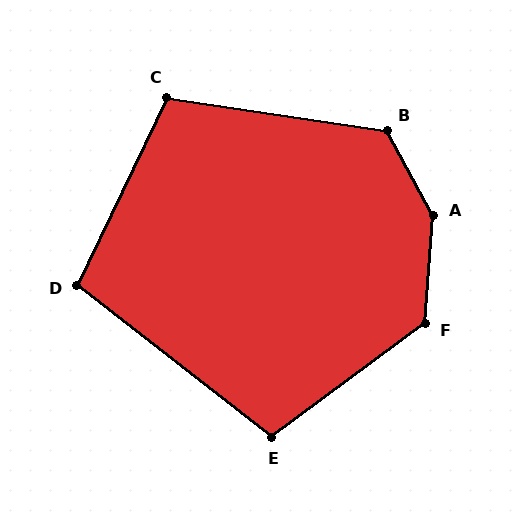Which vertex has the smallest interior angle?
D, at approximately 102 degrees.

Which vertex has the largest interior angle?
A, at approximately 147 degrees.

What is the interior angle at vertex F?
Approximately 131 degrees (obtuse).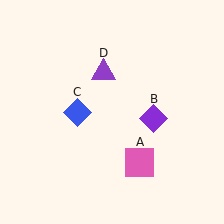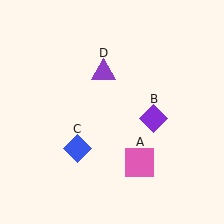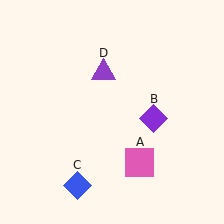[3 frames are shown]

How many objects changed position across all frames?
1 object changed position: blue diamond (object C).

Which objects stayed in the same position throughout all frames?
Pink square (object A) and purple diamond (object B) and purple triangle (object D) remained stationary.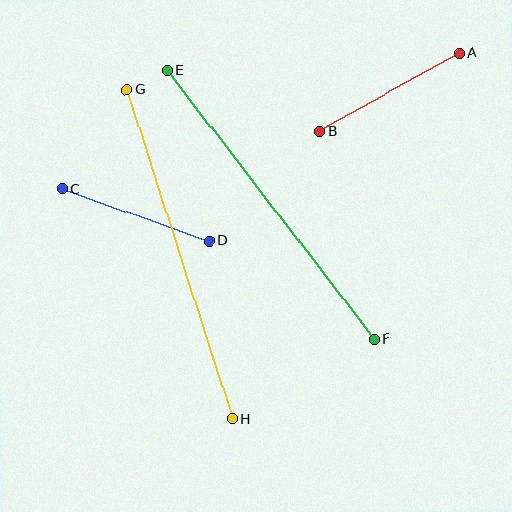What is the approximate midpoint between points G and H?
The midpoint is at approximately (179, 254) pixels.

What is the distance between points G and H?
The distance is approximately 346 pixels.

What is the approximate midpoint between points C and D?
The midpoint is at approximately (136, 215) pixels.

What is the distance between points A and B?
The distance is approximately 160 pixels.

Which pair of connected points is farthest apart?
Points G and H are farthest apart.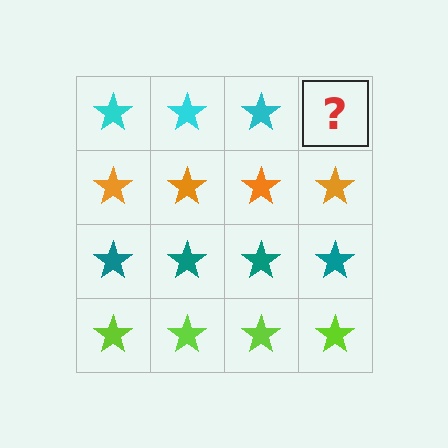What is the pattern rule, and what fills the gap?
The rule is that each row has a consistent color. The gap should be filled with a cyan star.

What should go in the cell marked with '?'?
The missing cell should contain a cyan star.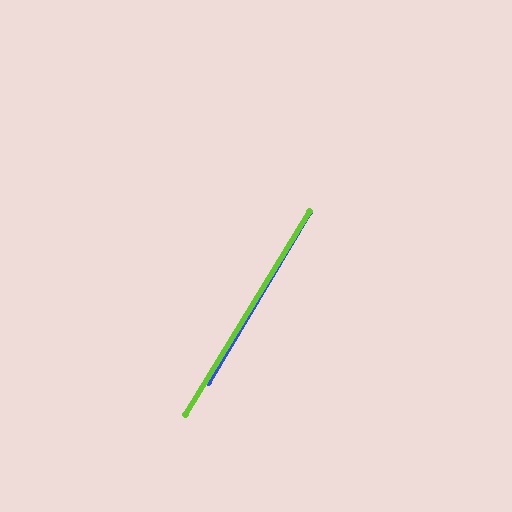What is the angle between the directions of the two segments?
Approximately 1 degree.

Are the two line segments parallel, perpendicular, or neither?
Parallel — their directions differ by only 0.7°.